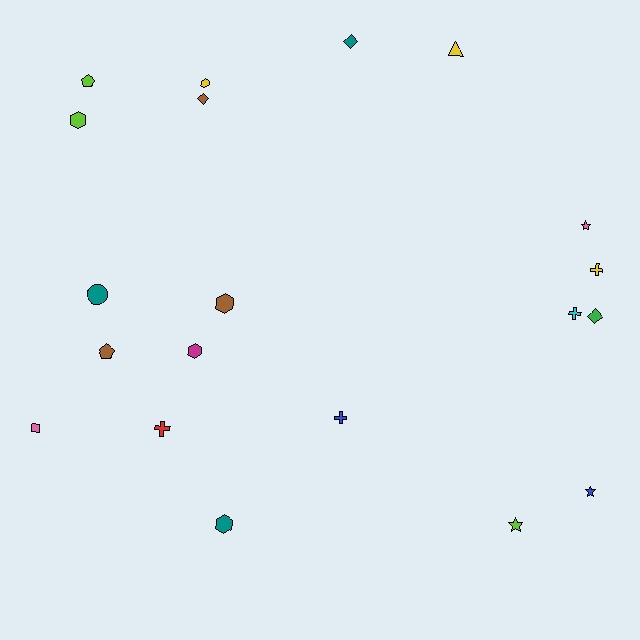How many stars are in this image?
There are 3 stars.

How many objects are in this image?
There are 20 objects.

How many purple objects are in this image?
There are no purple objects.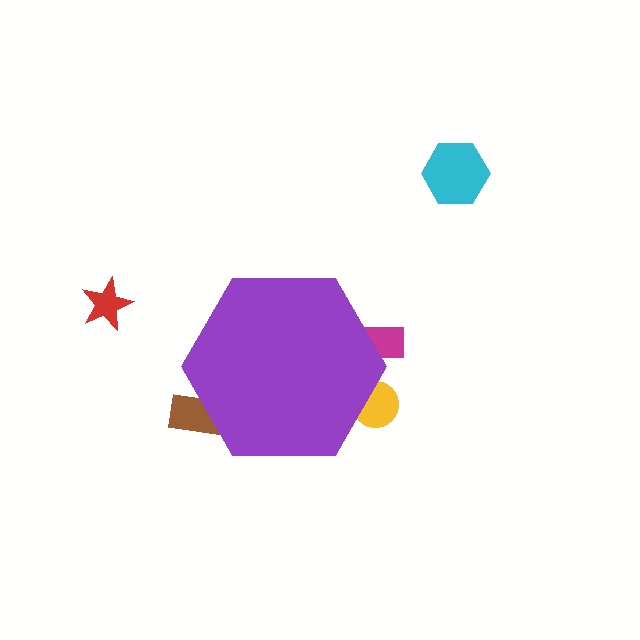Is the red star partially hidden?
No, the red star is fully visible.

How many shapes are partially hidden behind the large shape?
3 shapes are partially hidden.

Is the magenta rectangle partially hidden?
Yes, the magenta rectangle is partially hidden behind the purple hexagon.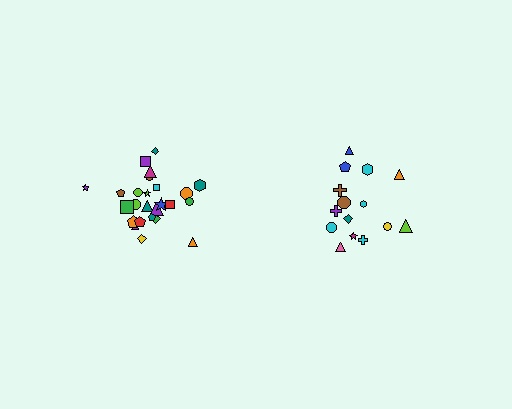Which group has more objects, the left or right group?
The left group.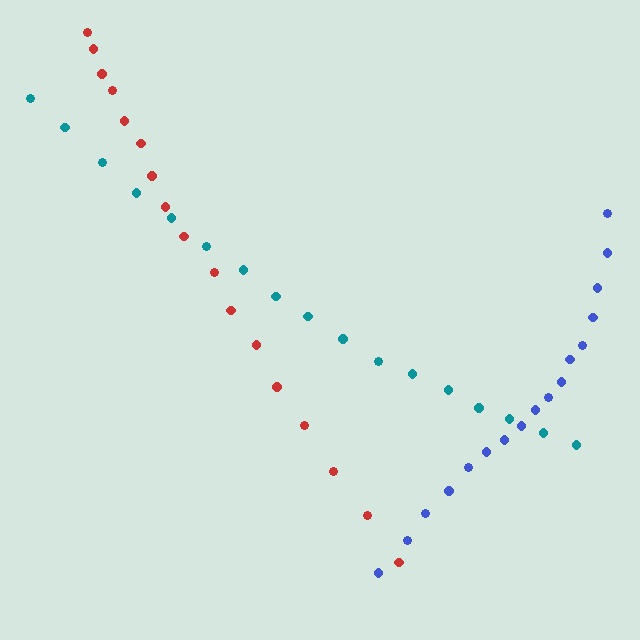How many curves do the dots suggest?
There are 3 distinct paths.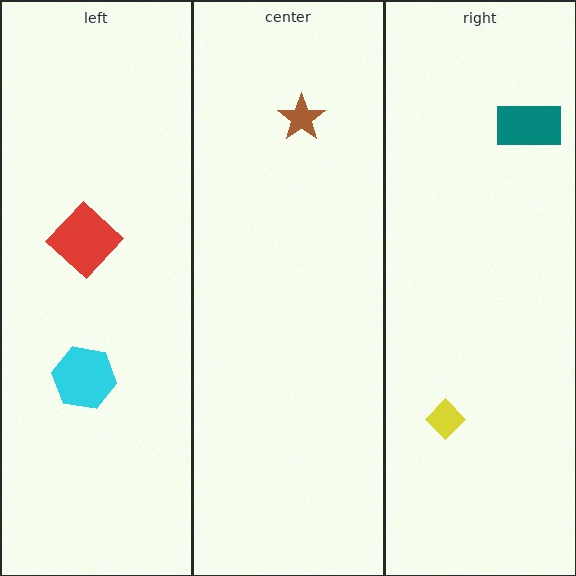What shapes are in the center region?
The brown star.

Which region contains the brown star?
The center region.